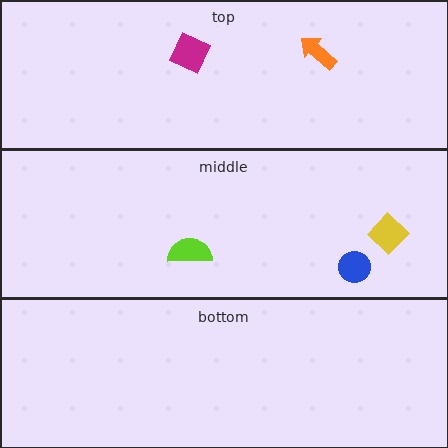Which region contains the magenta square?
The top region.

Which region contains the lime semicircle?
The middle region.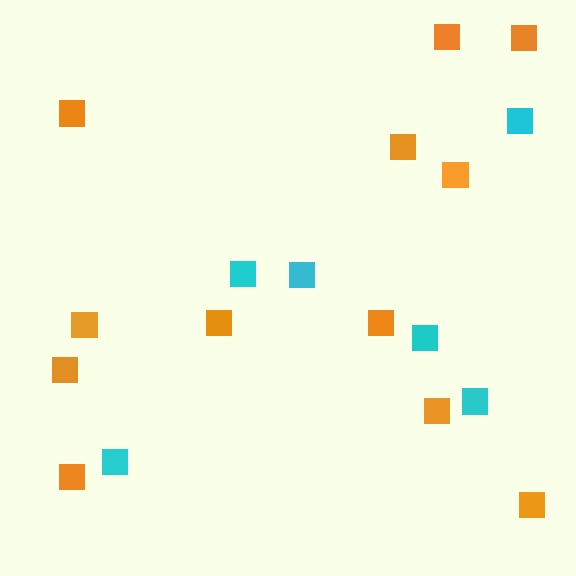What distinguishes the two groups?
There are 2 groups: one group of cyan squares (6) and one group of orange squares (12).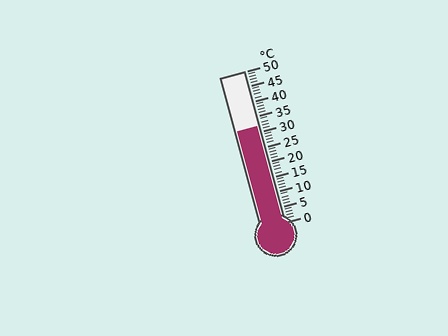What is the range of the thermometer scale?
The thermometer scale ranges from 0°C to 50°C.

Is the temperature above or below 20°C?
The temperature is above 20°C.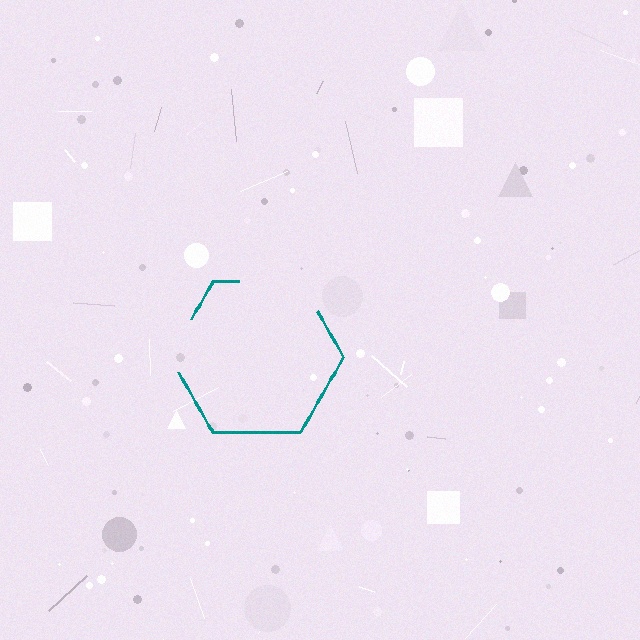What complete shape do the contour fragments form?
The contour fragments form a hexagon.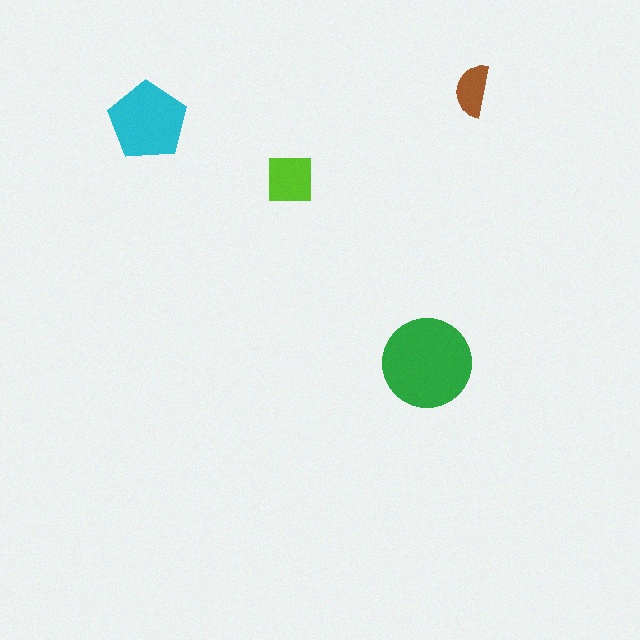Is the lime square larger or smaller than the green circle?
Smaller.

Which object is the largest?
The green circle.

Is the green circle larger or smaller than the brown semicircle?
Larger.